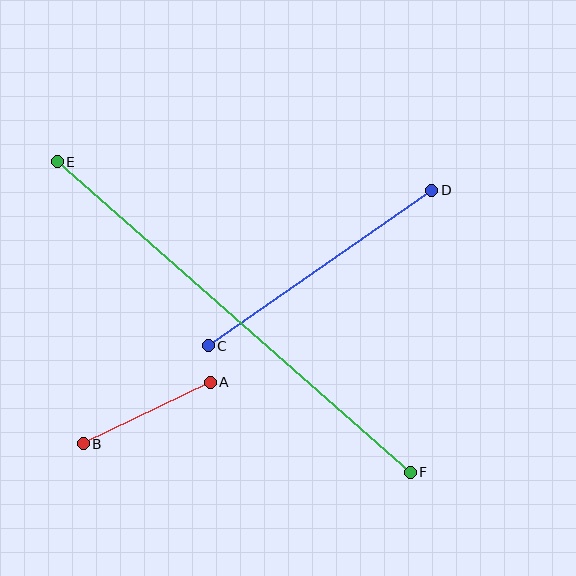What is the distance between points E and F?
The distance is approximately 470 pixels.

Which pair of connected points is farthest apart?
Points E and F are farthest apart.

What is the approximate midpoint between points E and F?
The midpoint is at approximately (234, 317) pixels.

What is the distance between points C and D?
The distance is approximately 272 pixels.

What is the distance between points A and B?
The distance is approximately 141 pixels.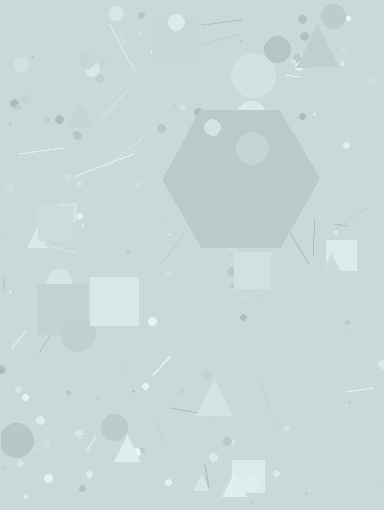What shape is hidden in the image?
A hexagon is hidden in the image.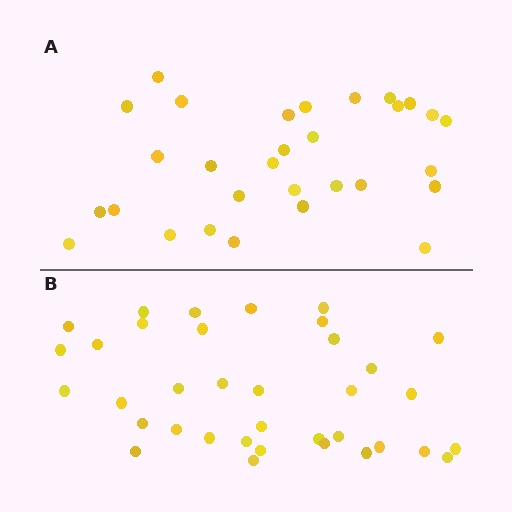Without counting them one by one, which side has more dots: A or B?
Region B (the bottom region) has more dots.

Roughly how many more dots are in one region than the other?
Region B has about 6 more dots than region A.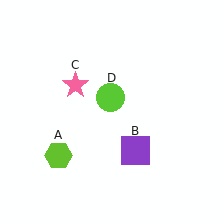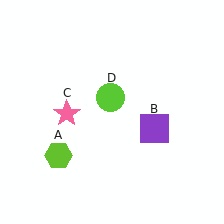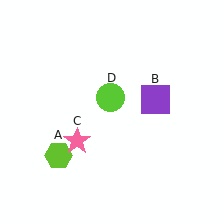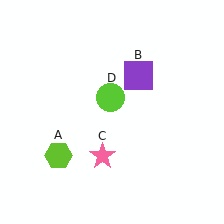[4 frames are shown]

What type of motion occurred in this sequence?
The purple square (object B), pink star (object C) rotated counterclockwise around the center of the scene.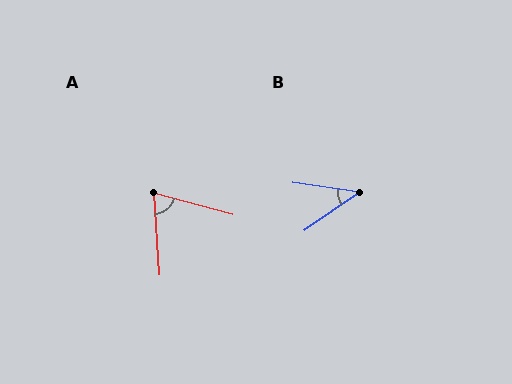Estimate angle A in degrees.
Approximately 71 degrees.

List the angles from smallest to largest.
B (43°), A (71°).